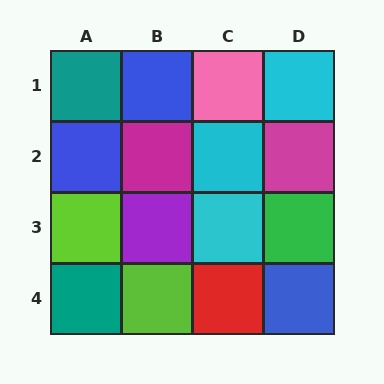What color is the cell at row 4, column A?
Teal.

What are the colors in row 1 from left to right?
Teal, blue, pink, cyan.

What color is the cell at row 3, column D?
Green.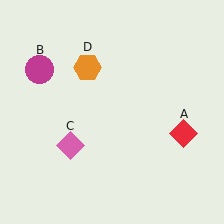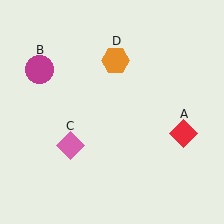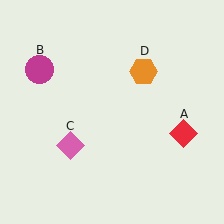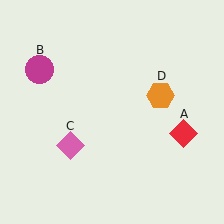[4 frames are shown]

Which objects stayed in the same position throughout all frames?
Red diamond (object A) and magenta circle (object B) and pink diamond (object C) remained stationary.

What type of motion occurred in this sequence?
The orange hexagon (object D) rotated clockwise around the center of the scene.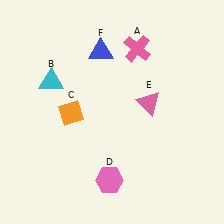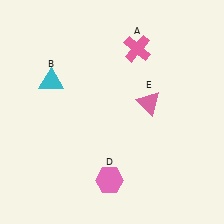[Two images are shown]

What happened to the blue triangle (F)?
The blue triangle (F) was removed in Image 2. It was in the top-left area of Image 1.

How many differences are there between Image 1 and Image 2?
There are 2 differences between the two images.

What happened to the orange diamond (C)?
The orange diamond (C) was removed in Image 2. It was in the bottom-left area of Image 1.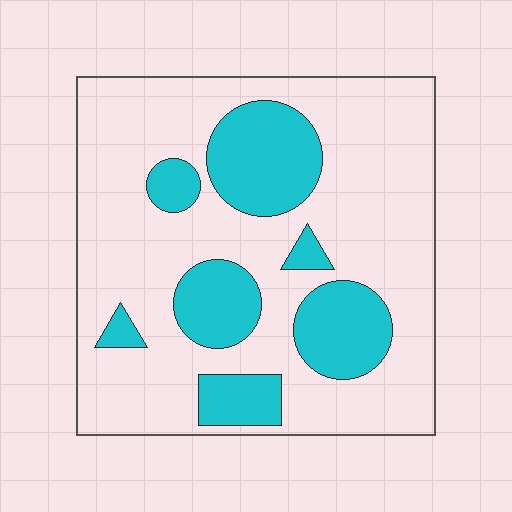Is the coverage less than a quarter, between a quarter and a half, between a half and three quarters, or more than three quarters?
Between a quarter and a half.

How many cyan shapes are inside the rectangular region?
7.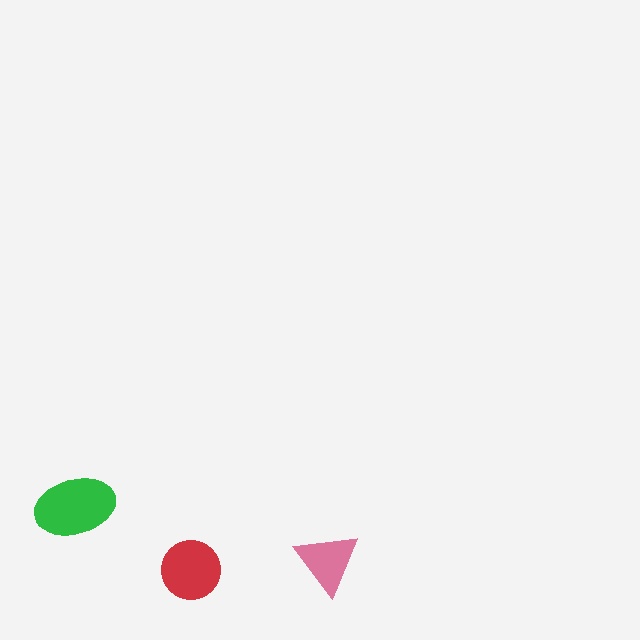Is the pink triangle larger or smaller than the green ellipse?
Smaller.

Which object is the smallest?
The pink triangle.